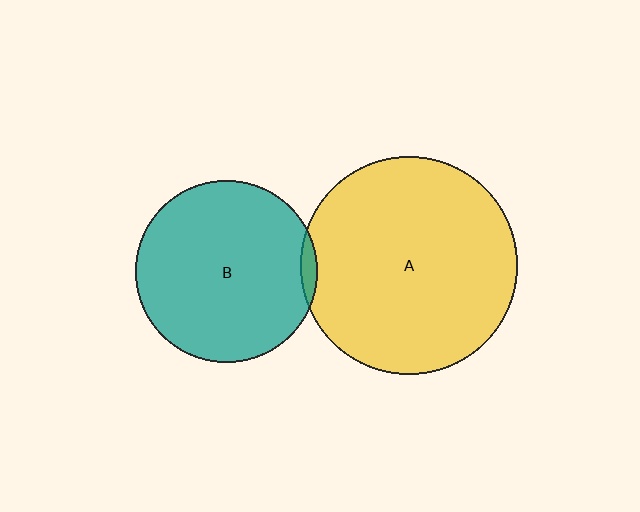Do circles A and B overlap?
Yes.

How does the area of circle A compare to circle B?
Approximately 1.4 times.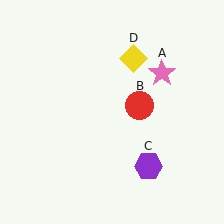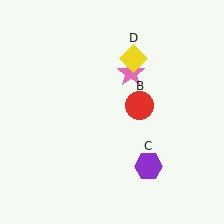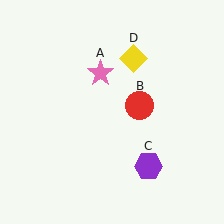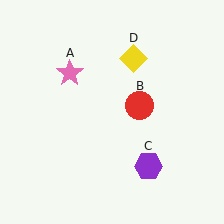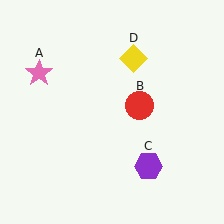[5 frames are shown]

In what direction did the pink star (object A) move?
The pink star (object A) moved left.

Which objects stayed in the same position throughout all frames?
Red circle (object B) and purple hexagon (object C) and yellow diamond (object D) remained stationary.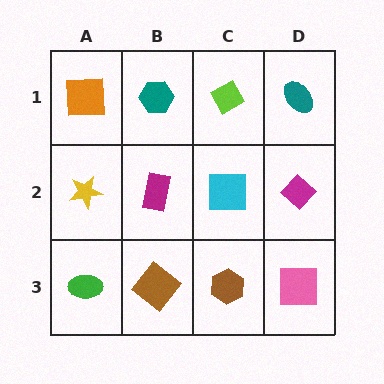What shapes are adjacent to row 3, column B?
A magenta rectangle (row 2, column B), a green ellipse (row 3, column A), a brown hexagon (row 3, column C).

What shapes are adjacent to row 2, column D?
A teal ellipse (row 1, column D), a pink square (row 3, column D), a cyan square (row 2, column C).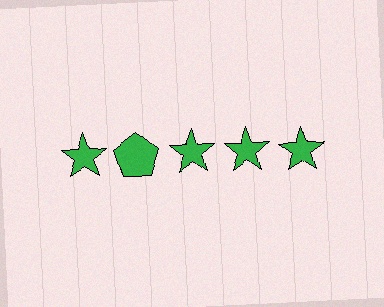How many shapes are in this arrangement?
There are 5 shapes arranged in a grid pattern.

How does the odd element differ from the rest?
It has a different shape: pentagon instead of star.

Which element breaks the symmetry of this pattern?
The green pentagon in the top row, second from left column breaks the symmetry. All other shapes are green stars.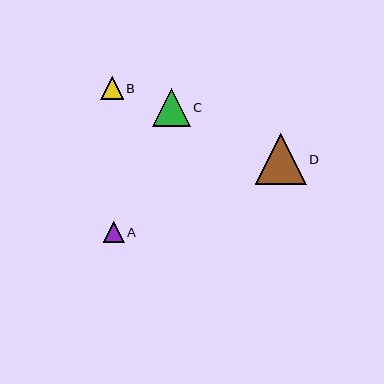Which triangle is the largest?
Triangle D is the largest with a size of approximately 51 pixels.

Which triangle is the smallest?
Triangle A is the smallest with a size of approximately 21 pixels.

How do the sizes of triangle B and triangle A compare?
Triangle B and triangle A are approximately the same size.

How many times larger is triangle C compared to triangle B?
Triangle C is approximately 1.7 times the size of triangle B.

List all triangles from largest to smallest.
From largest to smallest: D, C, B, A.